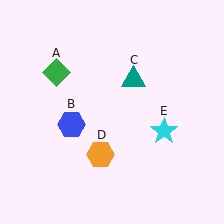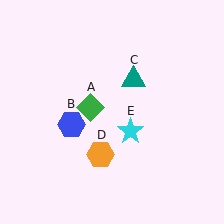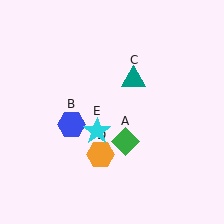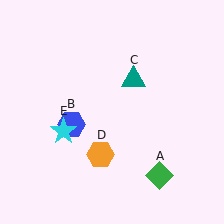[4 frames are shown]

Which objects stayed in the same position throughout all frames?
Blue hexagon (object B) and teal triangle (object C) and orange hexagon (object D) remained stationary.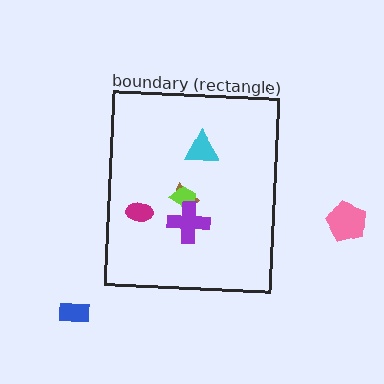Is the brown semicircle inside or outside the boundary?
Inside.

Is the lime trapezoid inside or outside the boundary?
Inside.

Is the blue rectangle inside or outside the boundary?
Outside.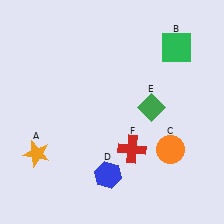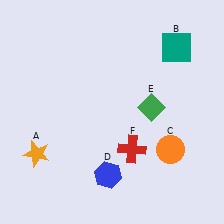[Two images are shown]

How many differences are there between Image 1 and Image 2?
There is 1 difference between the two images.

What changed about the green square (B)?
In Image 1, B is green. In Image 2, it changed to teal.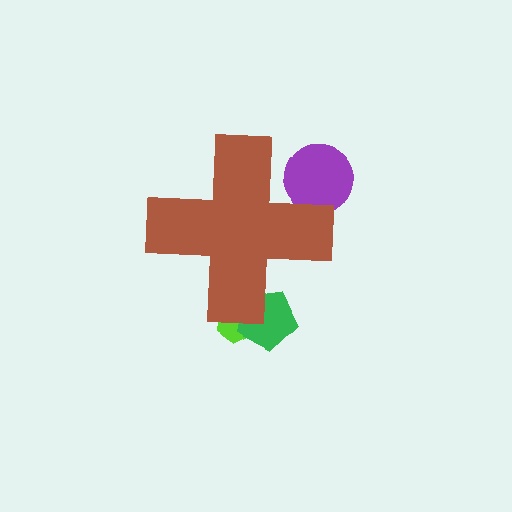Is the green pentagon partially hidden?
Yes, the green pentagon is partially hidden behind the brown cross.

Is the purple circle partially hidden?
Yes, the purple circle is partially hidden behind the brown cross.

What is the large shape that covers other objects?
A brown cross.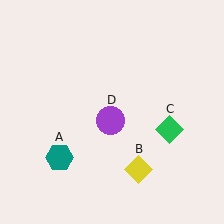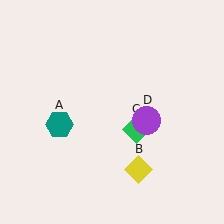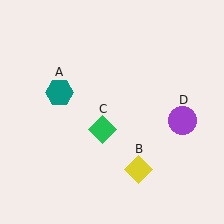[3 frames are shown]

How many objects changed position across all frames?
3 objects changed position: teal hexagon (object A), green diamond (object C), purple circle (object D).